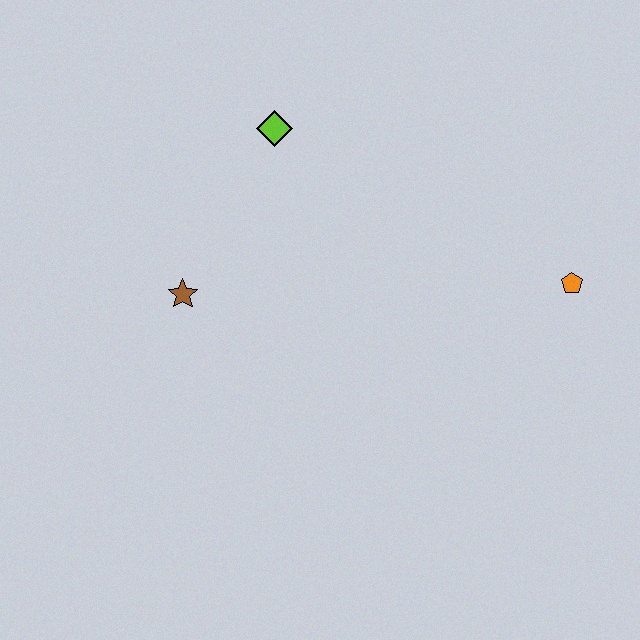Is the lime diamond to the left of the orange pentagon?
Yes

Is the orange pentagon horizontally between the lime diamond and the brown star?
No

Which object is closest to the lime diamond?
The brown star is closest to the lime diamond.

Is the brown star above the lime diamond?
No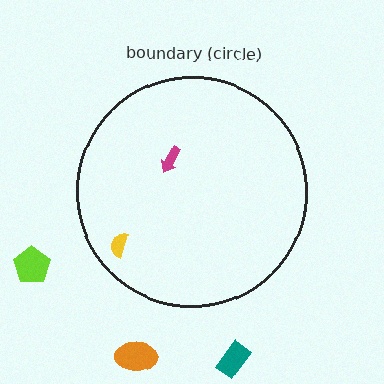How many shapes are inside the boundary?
2 inside, 3 outside.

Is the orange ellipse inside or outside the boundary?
Outside.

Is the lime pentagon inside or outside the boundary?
Outside.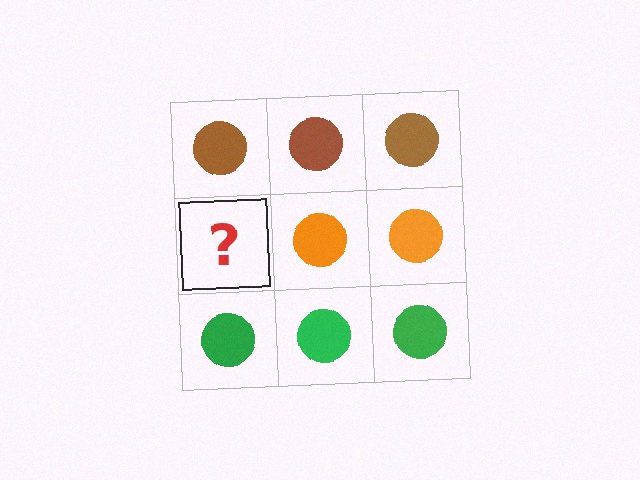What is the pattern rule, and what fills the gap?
The rule is that each row has a consistent color. The gap should be filled with an orange circle.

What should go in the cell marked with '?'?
The missing cell should contain an orange circle.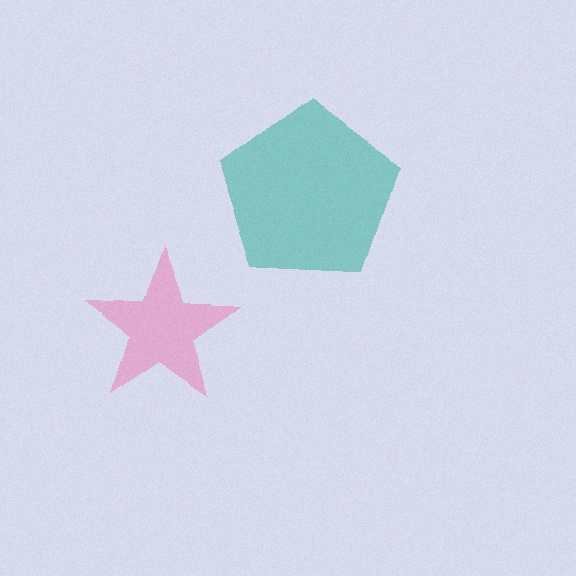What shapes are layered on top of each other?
The layered shapes are: a teal pentagon, a pink star.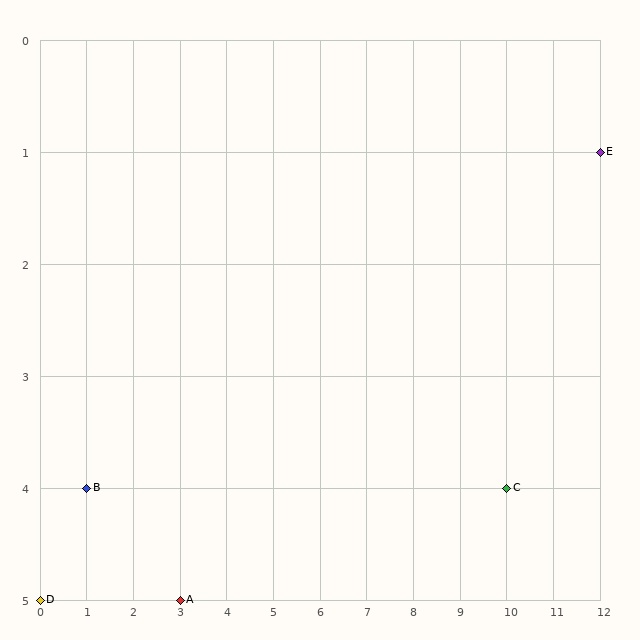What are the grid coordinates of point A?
Point A is at grid coordinates (3, 5).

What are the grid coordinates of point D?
Point D is at grid coordinates (0, 5).